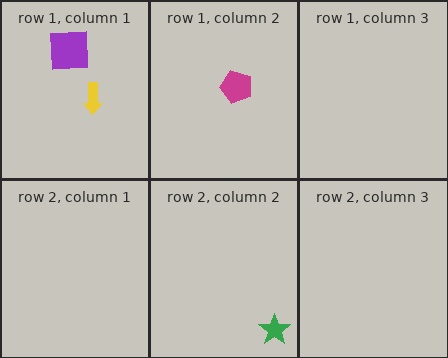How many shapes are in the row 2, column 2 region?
1.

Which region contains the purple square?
The row 1, column 1 region.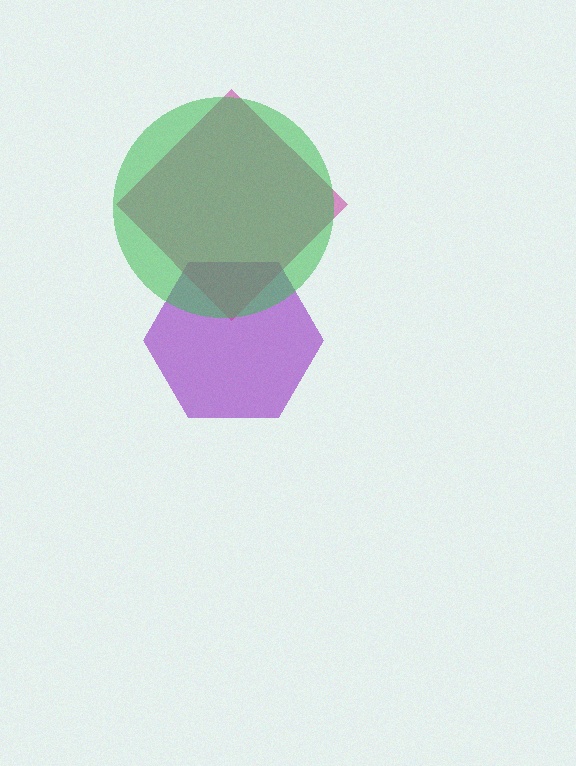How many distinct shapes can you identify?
There are 3 distinct shapes: a purple hexagon, a magenta diamond, a green circle.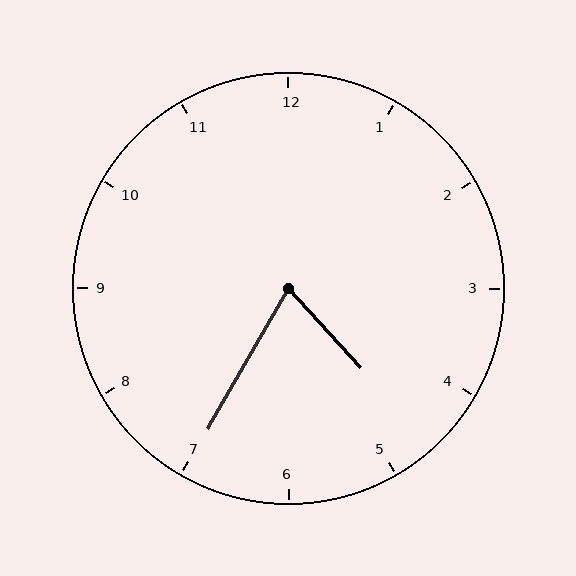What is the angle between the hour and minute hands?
Approximately 72 degrees.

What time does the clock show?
4:35.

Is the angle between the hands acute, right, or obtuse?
It is acute.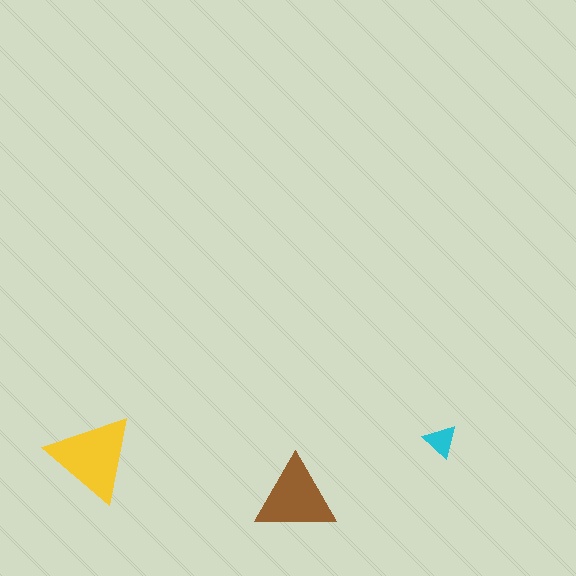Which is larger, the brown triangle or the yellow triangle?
The yellow one.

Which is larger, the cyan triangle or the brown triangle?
The brown one.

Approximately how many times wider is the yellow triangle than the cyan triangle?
About 2.5 times wider.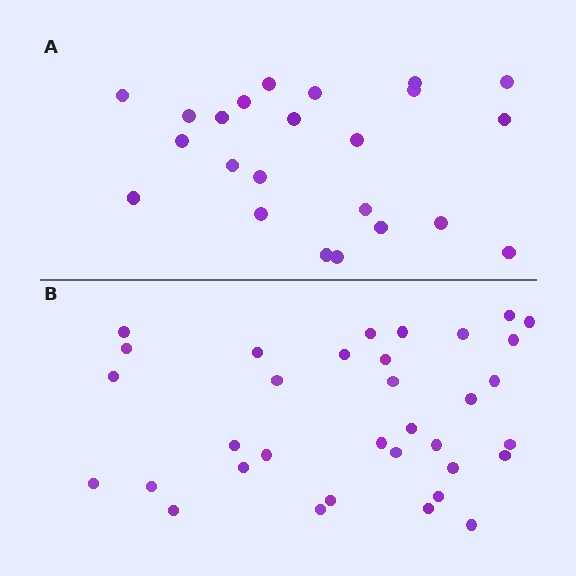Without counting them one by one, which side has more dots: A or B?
Region B (the bottom region) has more dots.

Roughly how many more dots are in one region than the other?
Region B has roughly 12 or so more dots than region A.